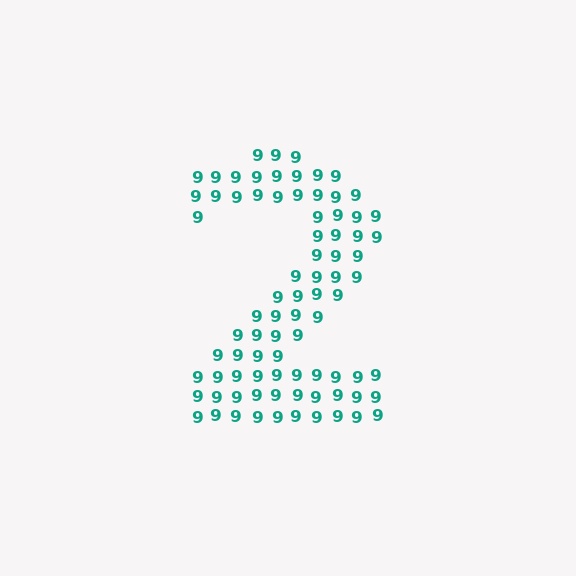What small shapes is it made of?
It is made of small digit 9's.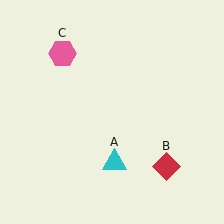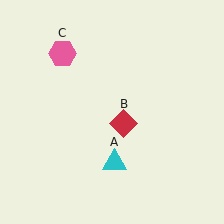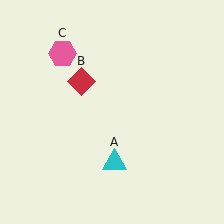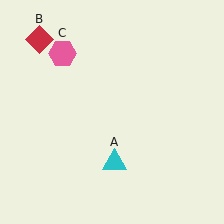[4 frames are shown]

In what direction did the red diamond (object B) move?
The red diamond (object B) moved up and to the left.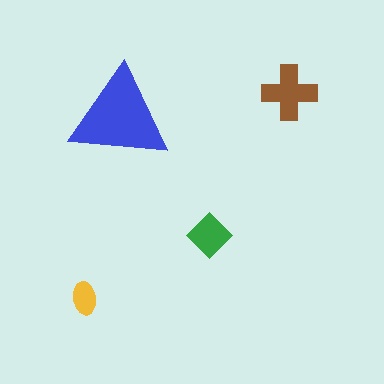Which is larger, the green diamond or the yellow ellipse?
The green diamond.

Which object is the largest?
The blue triangle.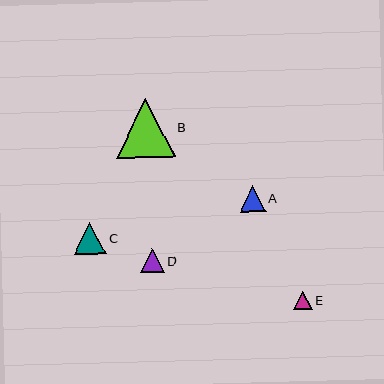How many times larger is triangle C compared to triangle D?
Triangle C is approximately 1.4 times the size of triangle D.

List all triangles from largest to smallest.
From largest to smallest: B, C, A, D, E.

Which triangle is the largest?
Triangle B is the largest with a size of approximately 59 pixels.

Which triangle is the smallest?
Triangle E is the smallest with a size of approximately 19 pixels.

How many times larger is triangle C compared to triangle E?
Triangle C is approximately 1.8 times the size of triangle E.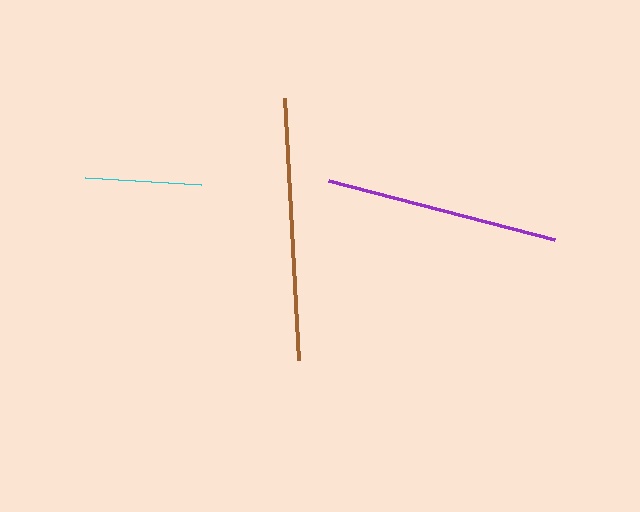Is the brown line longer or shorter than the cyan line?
The brown line is longer than the cyan line.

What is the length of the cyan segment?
The cyan segment is approximately 117 pixels long.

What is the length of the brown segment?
The brown segment is approximately 263 pixels long.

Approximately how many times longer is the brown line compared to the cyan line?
The brown line is approximately 2.3 times the length of the cyan line.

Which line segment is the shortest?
The cyan line is the shortest at approximately 117 pixels.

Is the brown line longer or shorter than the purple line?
The brown line is longer than the purple line.